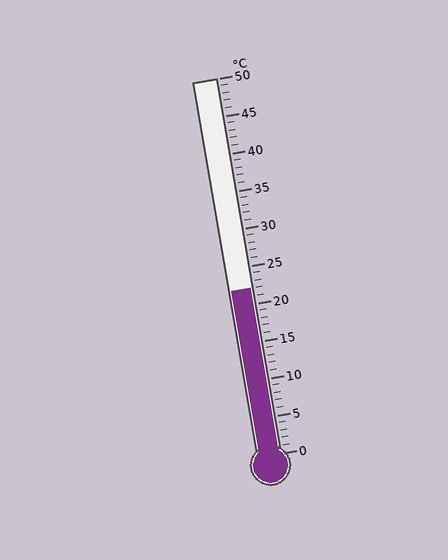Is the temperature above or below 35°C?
The temperature is below 35°C.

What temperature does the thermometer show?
The thermometer shows approximately 22°C.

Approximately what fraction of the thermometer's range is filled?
The thermometer is filled to approximately 45% of its range.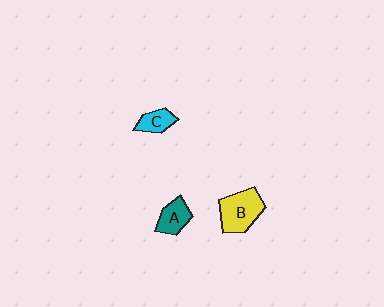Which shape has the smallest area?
Shape C (cyan).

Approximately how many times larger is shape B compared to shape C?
Approximately 2.1 times.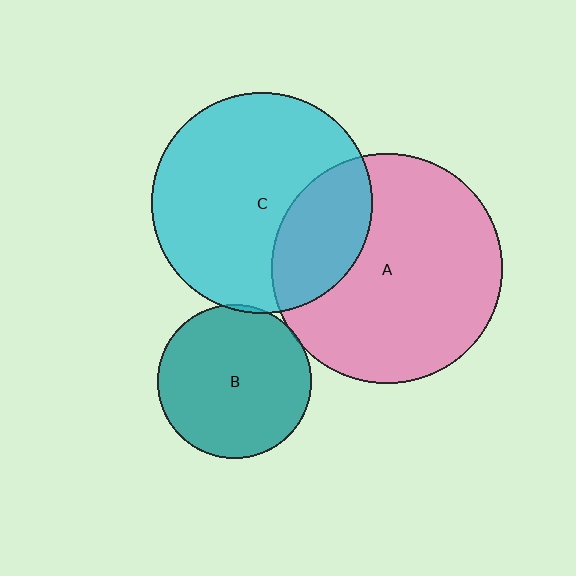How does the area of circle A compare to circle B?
Approximately 2.2 times.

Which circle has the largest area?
Circle A (pink).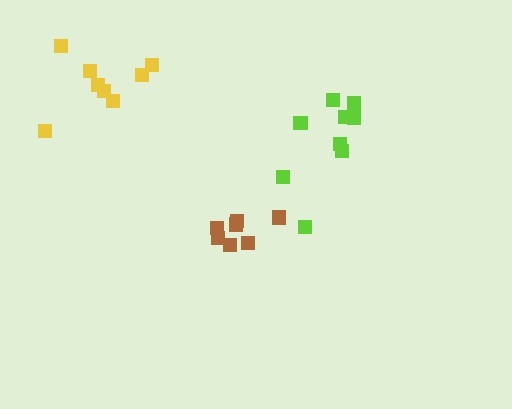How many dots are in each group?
Group 1: 7 dots, Group 2: 8 dots, Group 3: 9 dots (24 total).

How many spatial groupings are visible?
There are 3 spatial groupings.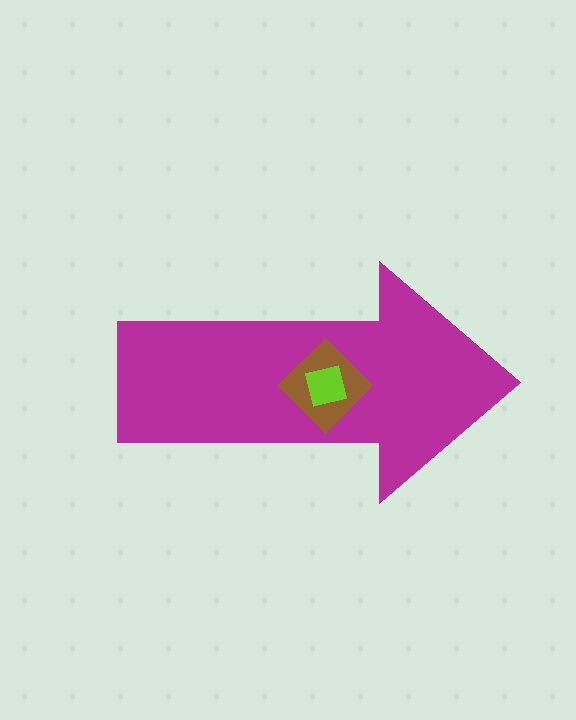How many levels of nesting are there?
3.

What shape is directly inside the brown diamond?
The lime square.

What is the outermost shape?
The magenta arrow.